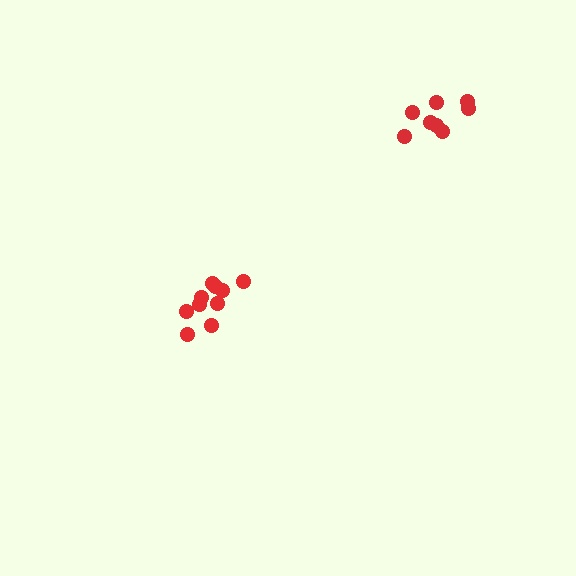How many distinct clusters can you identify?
There are 2 distinct clusters.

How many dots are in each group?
Group 1: 10 dots, Group 2: 8 dots (18 total).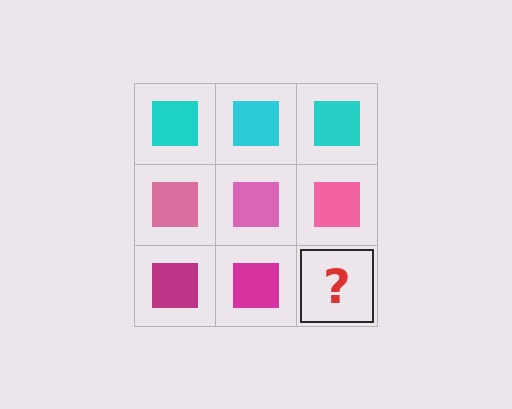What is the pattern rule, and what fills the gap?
The rule is that each row has a consistent color. The gap should be filled with a magenta square.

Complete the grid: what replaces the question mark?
The question mark should be replaced with a magenta square.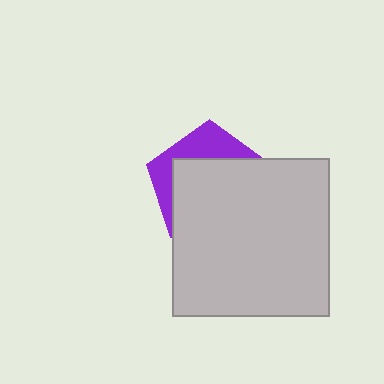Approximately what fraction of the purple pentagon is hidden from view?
Roughly 69% of the purple pentagon is hidden behind the light gray square.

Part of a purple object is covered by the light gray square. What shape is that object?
It is a pentagon.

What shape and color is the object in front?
The object in front is a light gray square.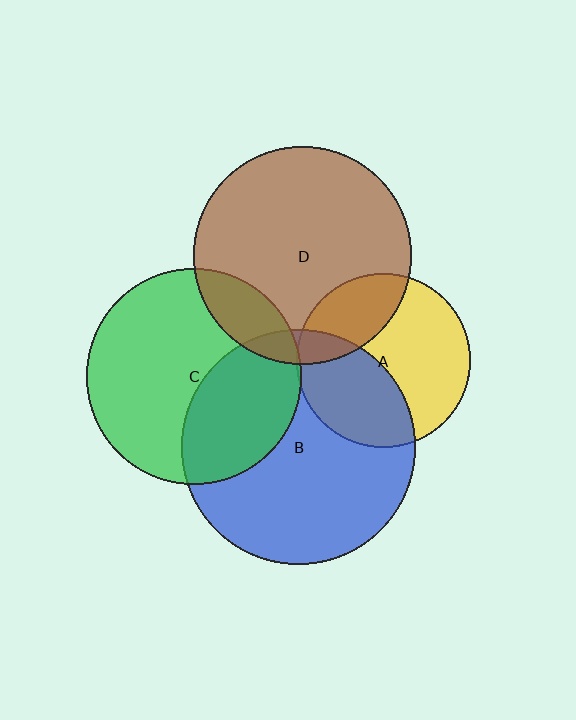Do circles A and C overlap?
Yes.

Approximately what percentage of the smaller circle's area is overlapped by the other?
Approximately 5%.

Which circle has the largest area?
Circle B (blue).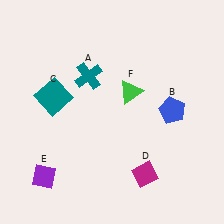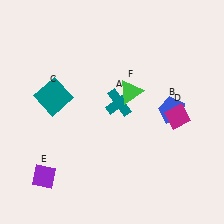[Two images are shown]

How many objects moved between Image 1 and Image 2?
2 objects moved between the two images.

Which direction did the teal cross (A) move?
The teal cross (A) moved right.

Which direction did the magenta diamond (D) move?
The magenta diamond (D) moved up.